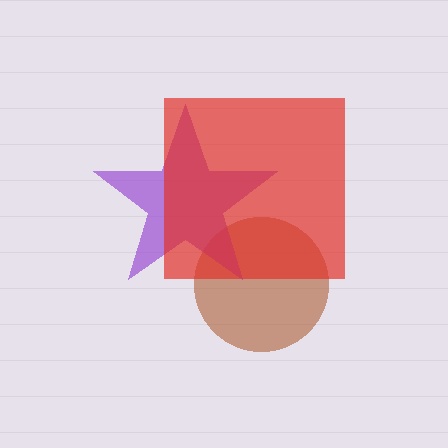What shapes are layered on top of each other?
The layered shapes are: a brown circle, a purple star, a red square.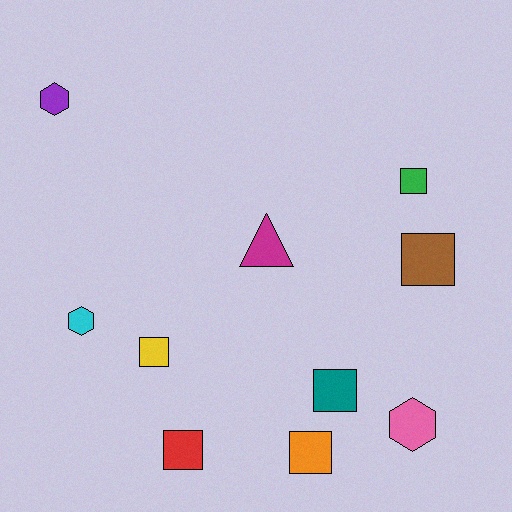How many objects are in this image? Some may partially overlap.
There are 10 objects.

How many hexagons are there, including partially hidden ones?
There are 3 hexagons.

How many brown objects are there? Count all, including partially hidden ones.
There is 1 brown object.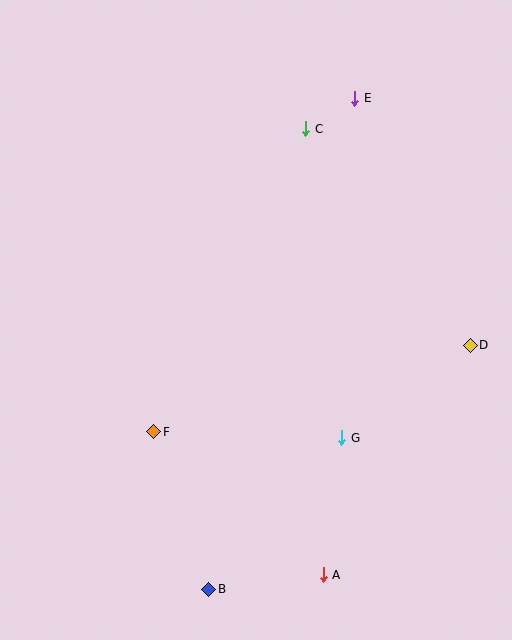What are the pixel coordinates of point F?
Point F is at (154, 432).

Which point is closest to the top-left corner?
Point C is closest to the top-left corner.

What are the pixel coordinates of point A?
Point A is at (323, 575).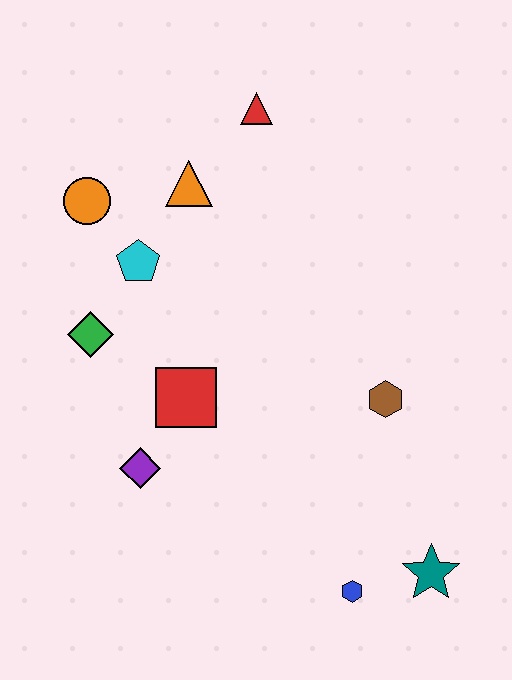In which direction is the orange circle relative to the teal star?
The orange circle is above the teal star.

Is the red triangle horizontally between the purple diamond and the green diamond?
No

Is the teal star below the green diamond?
Yes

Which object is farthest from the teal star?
The orange circle is farthest from the teal star.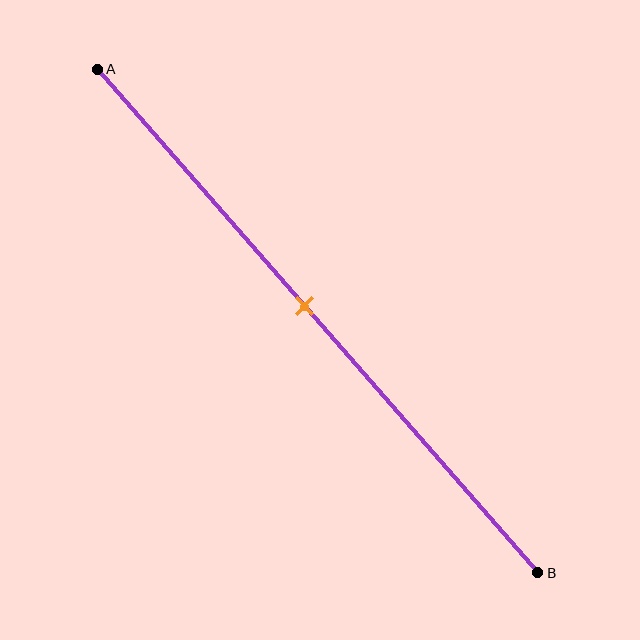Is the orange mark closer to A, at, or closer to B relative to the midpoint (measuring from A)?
The orange mark is approximately at the midpoint of segment AB.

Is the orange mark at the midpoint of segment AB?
Yes, the mark is approximately at the midpoint.